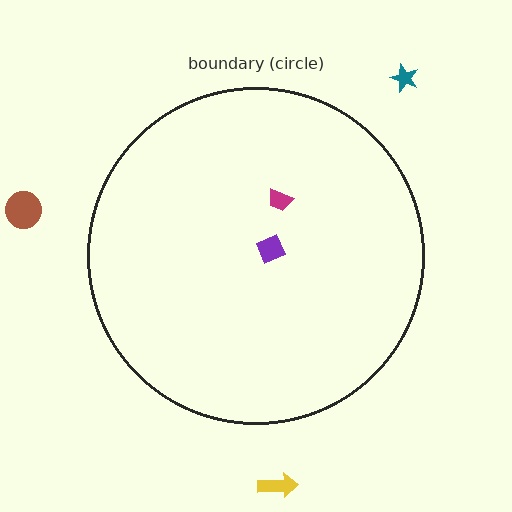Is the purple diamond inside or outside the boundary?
Inside.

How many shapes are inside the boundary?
2 inside, 3 outside.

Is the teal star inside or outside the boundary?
Outside.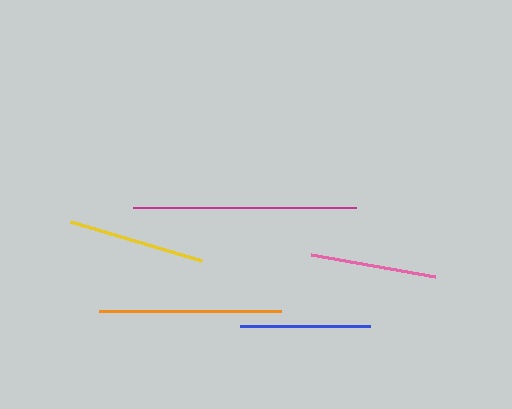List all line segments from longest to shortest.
From longest to shortest: magenta, orange, yellow, blue, pink.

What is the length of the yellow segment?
The yellow segment is approximately 136 pixels long.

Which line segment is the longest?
The magenta line is the longest at approximately 224 pixels.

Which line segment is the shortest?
The pink line is the shortest at approximately 126 pixels.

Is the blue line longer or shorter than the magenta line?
The magenta line is longer than the blue line.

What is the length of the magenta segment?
The magenta segment is approximately 224 pixels long.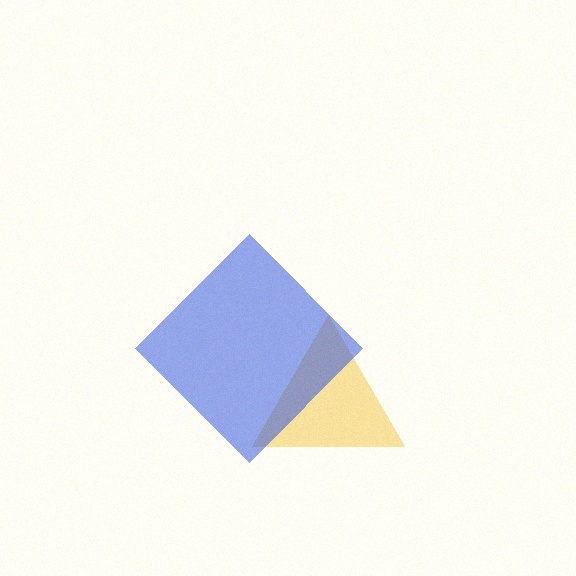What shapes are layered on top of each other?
The layered shapes are: a yellow triangle, a blue diamond.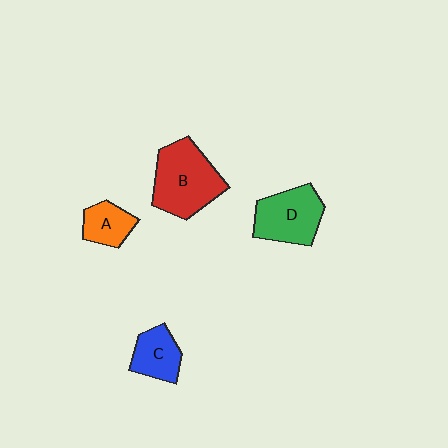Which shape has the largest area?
Shape B (red).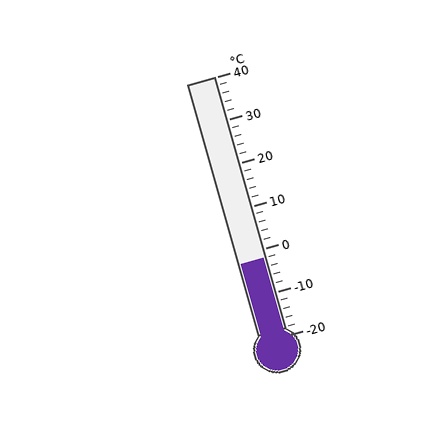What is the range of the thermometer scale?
The thermometer scale ranges from -20°C to 40°C.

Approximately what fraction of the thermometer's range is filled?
The thermometer is filled to approximately 30% of its range.